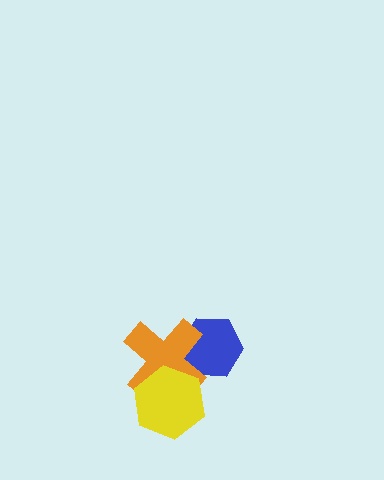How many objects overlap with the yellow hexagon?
1 object overlaps with the yellow hexagon.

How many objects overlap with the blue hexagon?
1 object overlaps with the blue hexagon.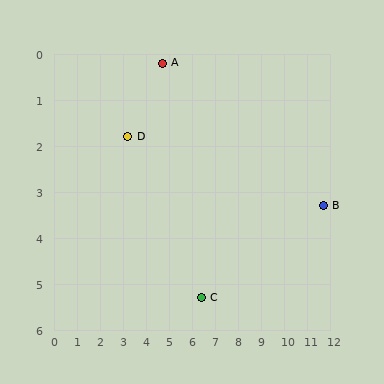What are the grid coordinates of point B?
Point B is at approximately (11.7, 3.3).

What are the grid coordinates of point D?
Point D is at approximately (3.2, 1.8).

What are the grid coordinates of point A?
Point A is at approximately (4.7, 0.2).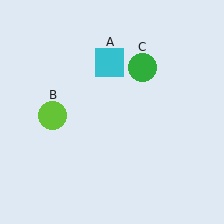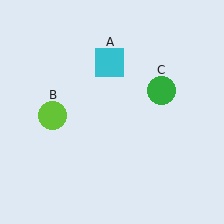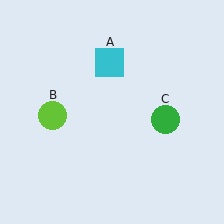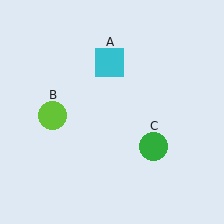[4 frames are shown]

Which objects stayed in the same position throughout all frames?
Cyan square (object A) and lime circle (object B) remained stationary.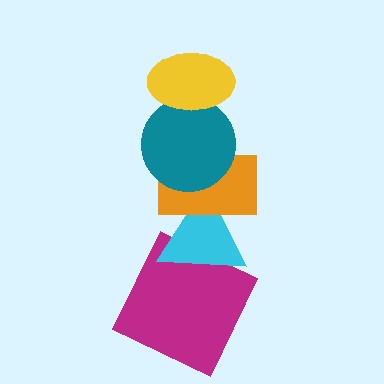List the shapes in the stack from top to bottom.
From top to bottom: the yellow ellipse, the teal circle, the orange rectangle, the cyan triangle, the magenta square.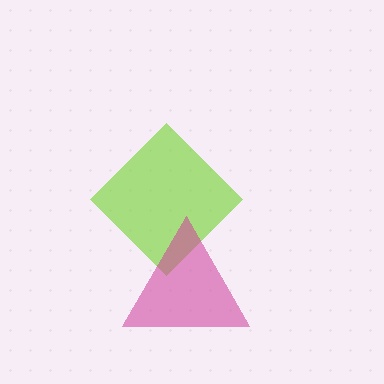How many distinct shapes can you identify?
There are 2 distinct shapes: a lime diamond, a magenta triangle.